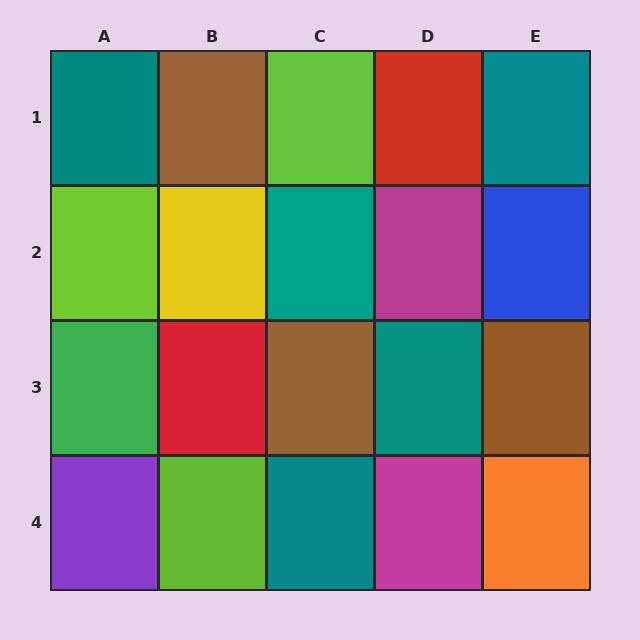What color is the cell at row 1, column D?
Red.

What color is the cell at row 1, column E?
Teal.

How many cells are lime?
3 cells are lime.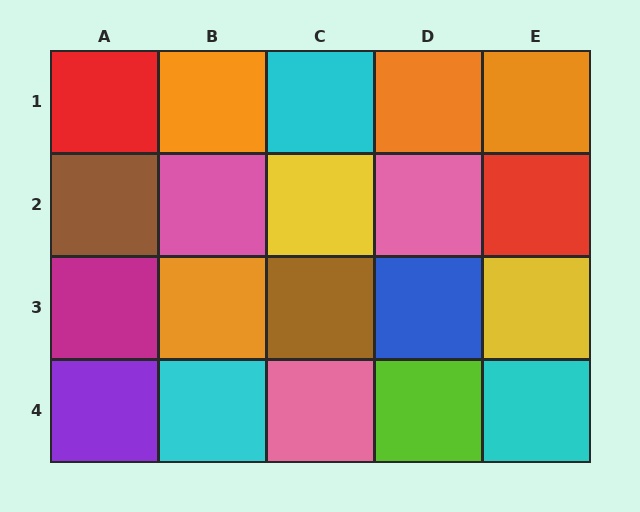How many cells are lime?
1 cell is lime.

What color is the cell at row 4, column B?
Cyan.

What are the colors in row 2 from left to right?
Brown, pink, yellow, pink, red.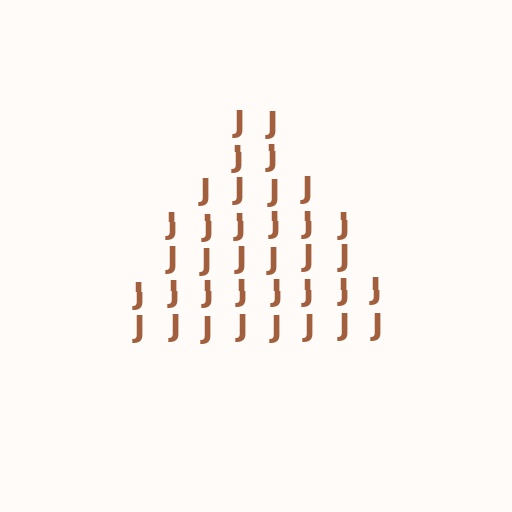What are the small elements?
The small elements are letter J's.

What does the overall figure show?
The overall figure shows a triangle.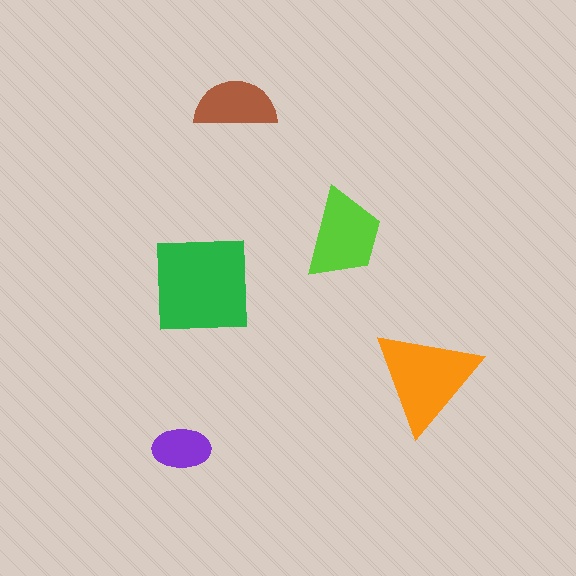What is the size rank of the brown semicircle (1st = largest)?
4th.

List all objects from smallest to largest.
The purple ellipse, the brown semicircle, the lime trapezoid, the orange triangle, the green square.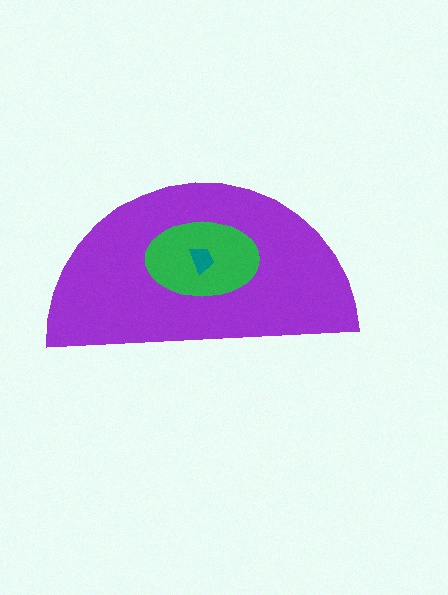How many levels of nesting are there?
3.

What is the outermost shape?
The purple semicircle.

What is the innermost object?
The teal trapezoid.